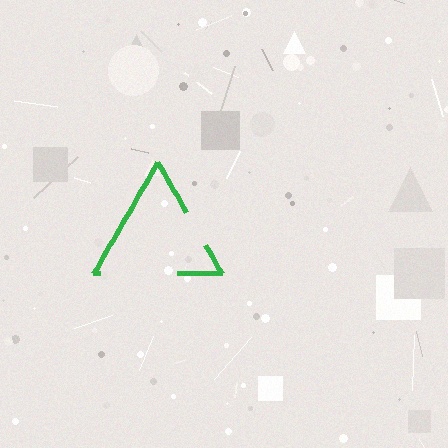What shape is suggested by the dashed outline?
The dashed outline suggests a triangle.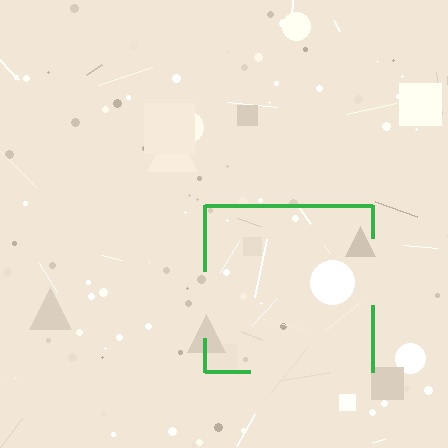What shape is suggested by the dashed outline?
The dashed outline suggests a square.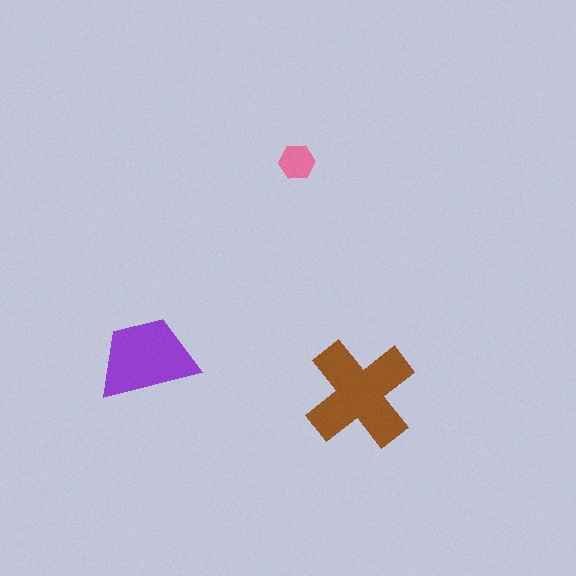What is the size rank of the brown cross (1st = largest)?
1st.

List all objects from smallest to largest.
The pink hexagon, the purple trapezoid, the brown cross.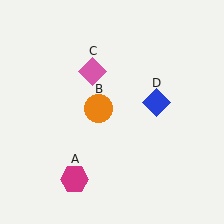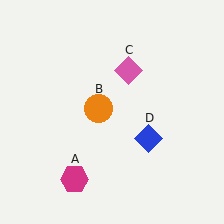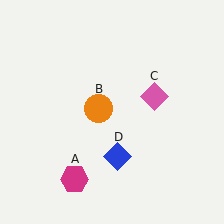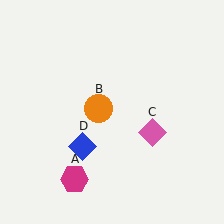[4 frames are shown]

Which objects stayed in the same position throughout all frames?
Magenta hexagon (object A) and orange circle (object B) remained stationary.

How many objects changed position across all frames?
2 objects changed position: pink diamond (object C), blue diamond (object D).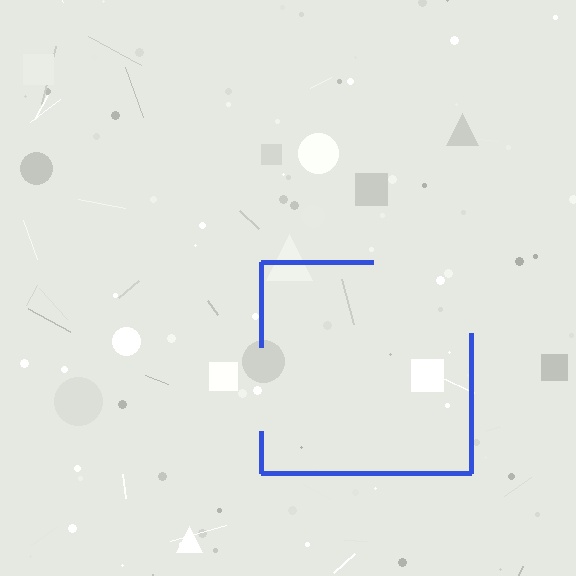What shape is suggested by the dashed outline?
The dashed outline suggests a square.